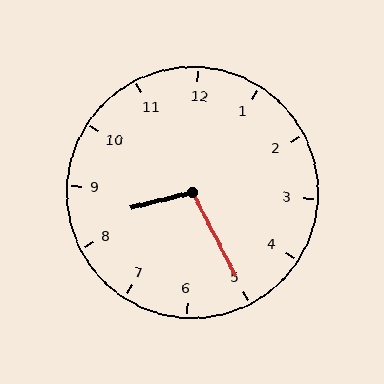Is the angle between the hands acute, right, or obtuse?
It is obtuse.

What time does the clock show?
8:25.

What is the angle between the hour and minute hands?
Approximately 102 degrees.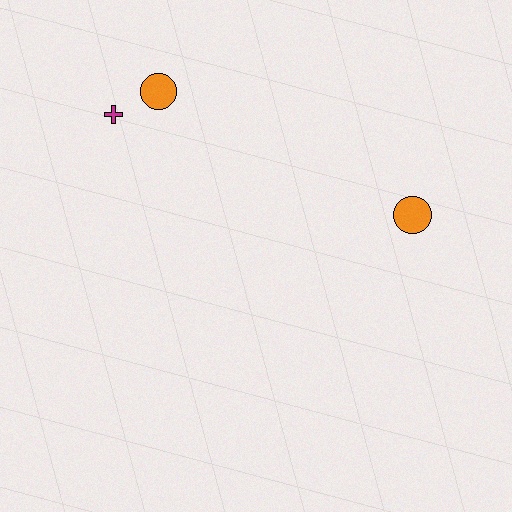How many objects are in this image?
There are 3 objects.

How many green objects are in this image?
There are no green objects.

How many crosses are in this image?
There is 1 cross.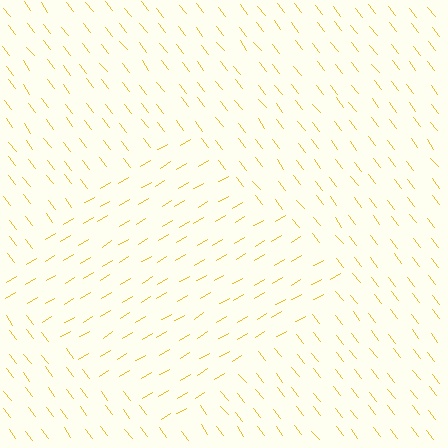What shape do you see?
I see a diamond.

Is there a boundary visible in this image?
Yes, there is a texture boundary formed by a change in line orientation.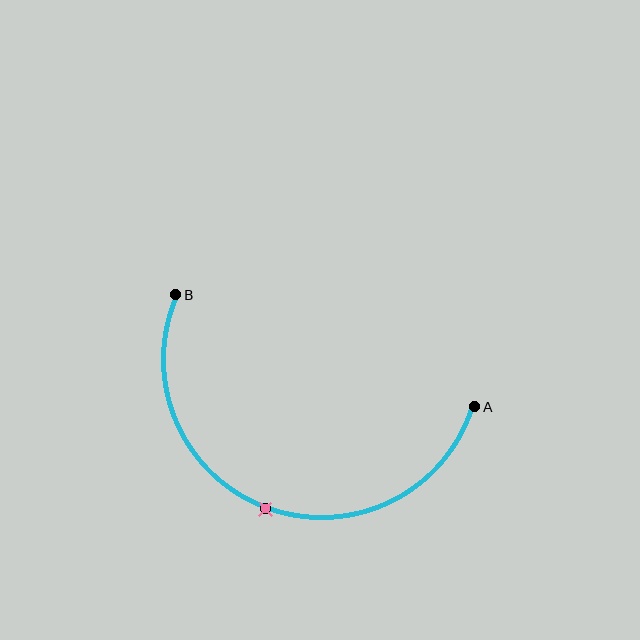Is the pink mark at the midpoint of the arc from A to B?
Yes. The pink mark lies on the arc at equal arc-length from both A and B — it is the arc midpoint.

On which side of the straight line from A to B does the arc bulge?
The arc bulges below the straight line connecting A and B.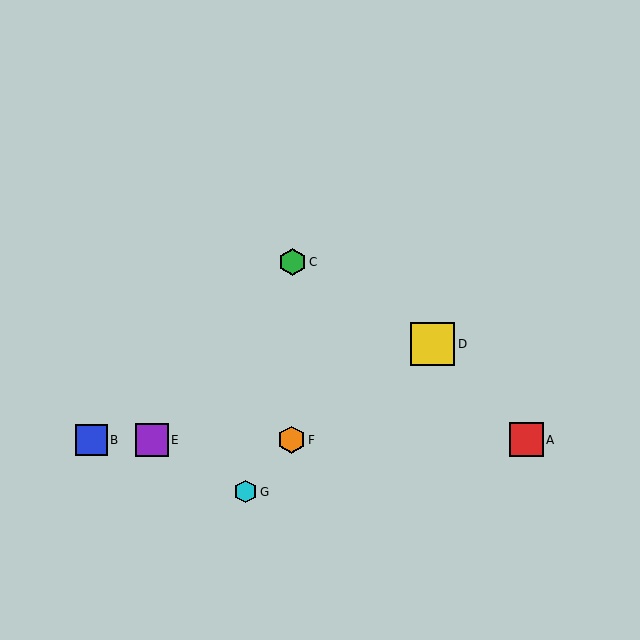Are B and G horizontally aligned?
No, B is at y≈440 and G is at y≈492.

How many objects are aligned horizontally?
4 objects (A, B, E, F) are aligned horizontally.